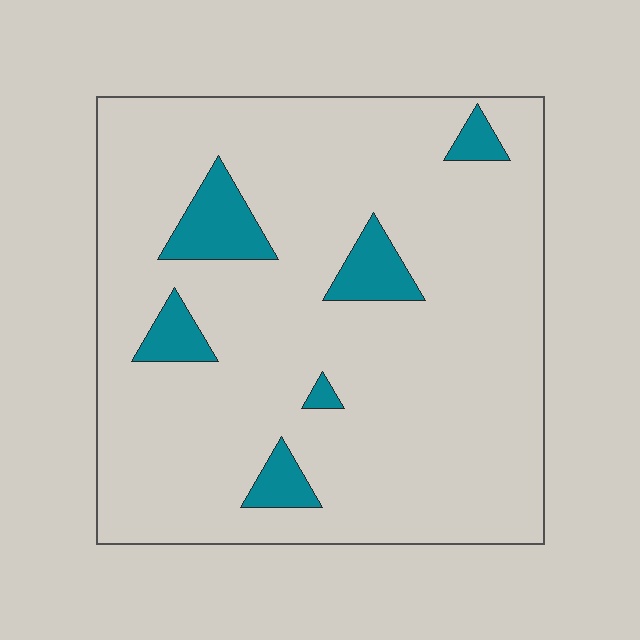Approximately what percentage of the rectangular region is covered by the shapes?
Approximately 10%.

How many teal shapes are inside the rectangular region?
6.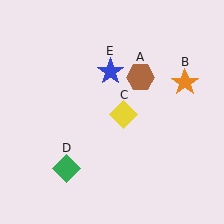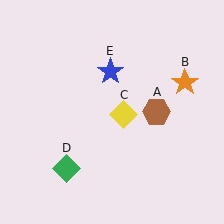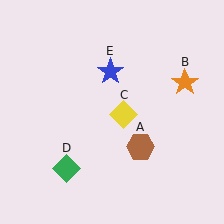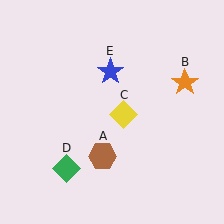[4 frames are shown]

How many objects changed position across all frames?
1 object changed position: brown hexagon (object A).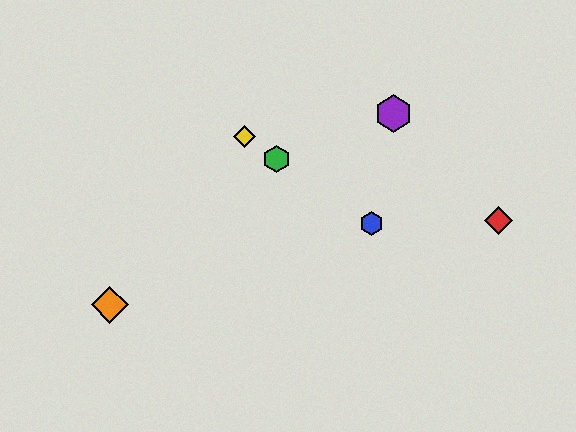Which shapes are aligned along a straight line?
The blue hexagon, the green hexagon, the yellow diamond are aligned along a straight line.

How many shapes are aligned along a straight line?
3 shapes (the blue hexagon, the green hexagon, the yellow diamond) are aligned along a straight line.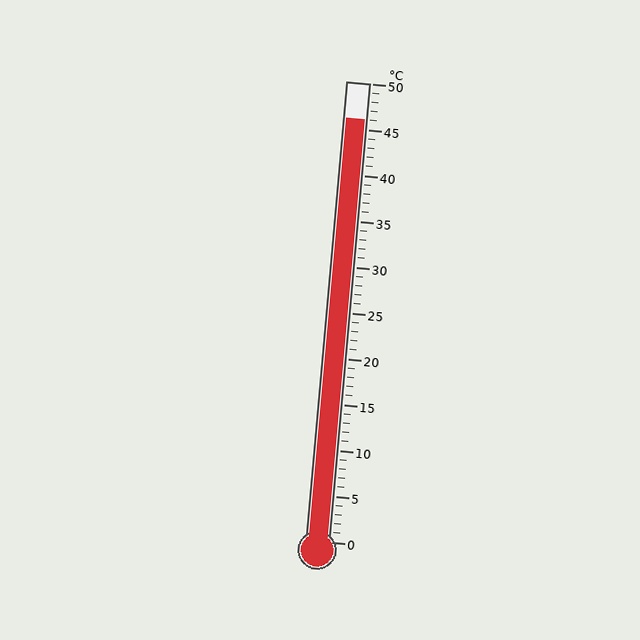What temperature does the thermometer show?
The thermometer shows approximately 46°C.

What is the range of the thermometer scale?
The thermometer scale ranges from 0°C to 50°C.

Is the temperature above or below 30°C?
The temperature is above 30°C.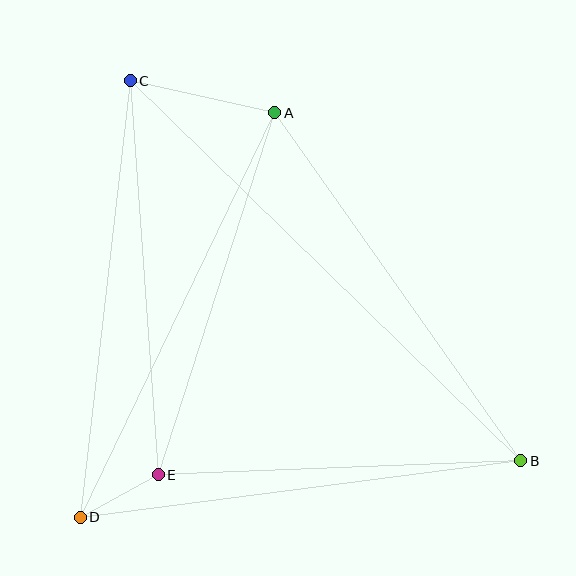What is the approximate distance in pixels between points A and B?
The distance between A and B is approximately 426 pixels.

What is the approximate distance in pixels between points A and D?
The distance between A and D is approximately 449 pixels.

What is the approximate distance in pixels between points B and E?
The distance between B and E is approximately 363 pixels.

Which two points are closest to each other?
Points D and E are closest to each other.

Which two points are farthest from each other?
Points B and C are farthest from each other.